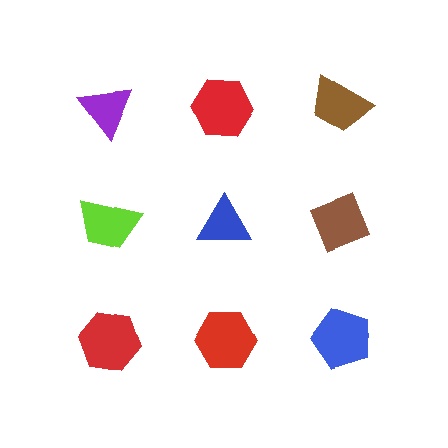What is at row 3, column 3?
A blue pentagon.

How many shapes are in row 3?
3 shapes.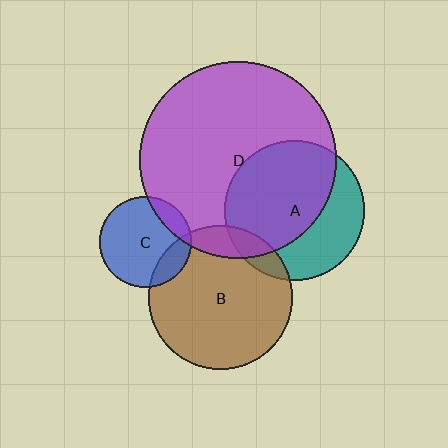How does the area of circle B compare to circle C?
Approximately 2.5 times.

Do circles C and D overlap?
Yes.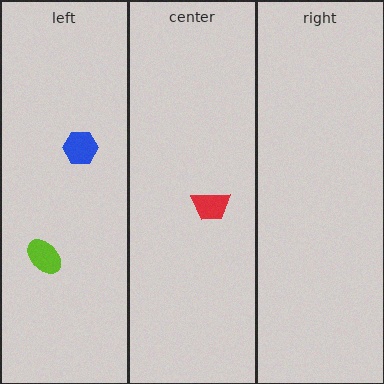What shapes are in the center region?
The red trapezoid.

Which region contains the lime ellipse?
The left region.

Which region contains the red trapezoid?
The center region.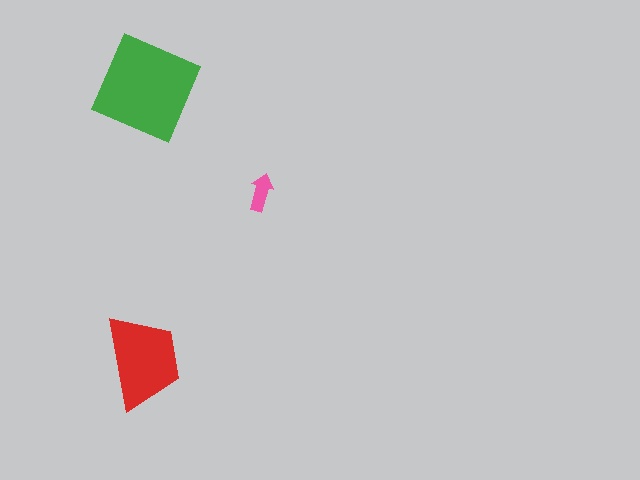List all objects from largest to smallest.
The green diamond, the red trapezoid, the pink arrow.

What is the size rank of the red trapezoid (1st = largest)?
2nd.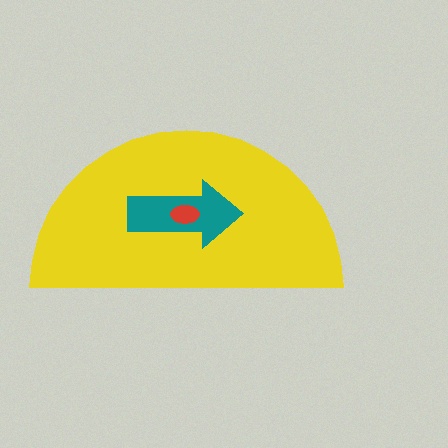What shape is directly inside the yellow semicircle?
The teal arrow.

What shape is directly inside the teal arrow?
The red ellipse.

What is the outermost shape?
The yellow semicircle.